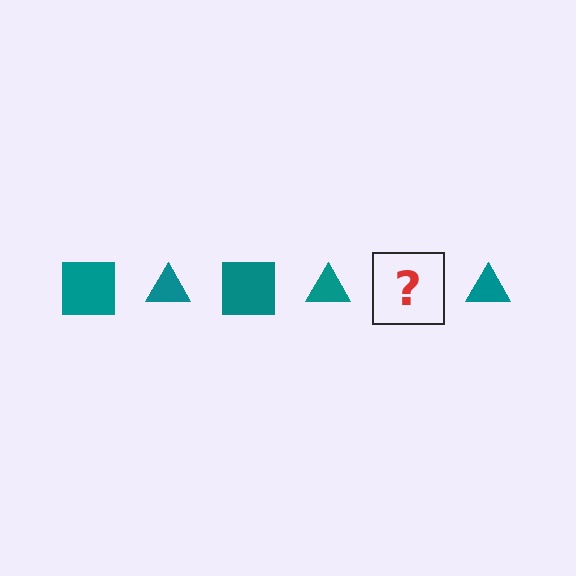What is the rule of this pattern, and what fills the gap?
The rule is that the pattern cycles through square, triangle shapes in teal. The gap should be filled with a teal square.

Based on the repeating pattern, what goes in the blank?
The blank should be a teal square.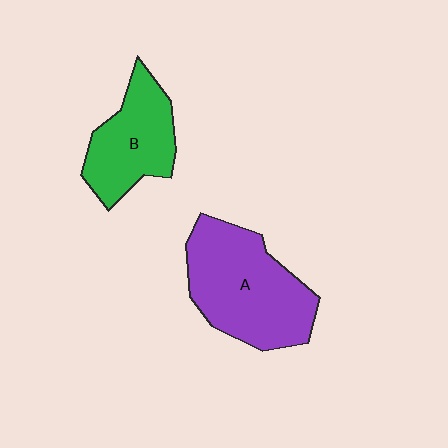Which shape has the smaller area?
Shape B (green).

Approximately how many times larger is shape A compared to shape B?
Approximately 1.5 times.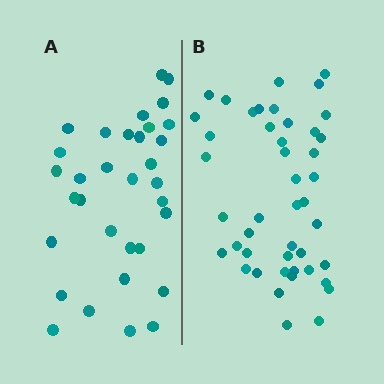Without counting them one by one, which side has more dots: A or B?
Region B (the right region) has more dots.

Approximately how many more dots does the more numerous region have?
Region B has roughly 12 or so more dots than region A.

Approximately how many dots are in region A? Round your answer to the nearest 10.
About 30 dots. (The exact count is 33, which rounds to 30.)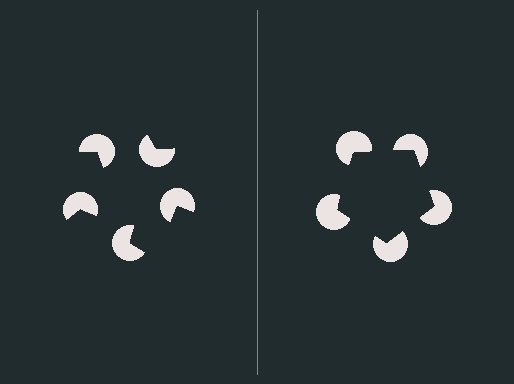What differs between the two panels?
The pac-man discs are positioned identically on both sides; only the wedge orientations differ. On the right they align to a pentagon; on the left they are misaligned.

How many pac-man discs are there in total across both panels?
10 — 5 on each side.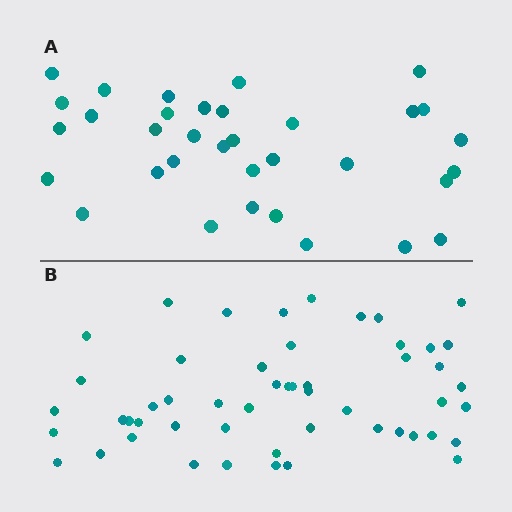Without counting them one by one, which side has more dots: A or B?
Region B (the bottom region) has more dots.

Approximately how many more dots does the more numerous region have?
Region B has approximately 20 more dots than region A.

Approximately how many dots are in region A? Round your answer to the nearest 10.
About 30 dots. (The exact count is 34, which rounds to 30.)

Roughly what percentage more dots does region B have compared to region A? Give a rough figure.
About 55% more.